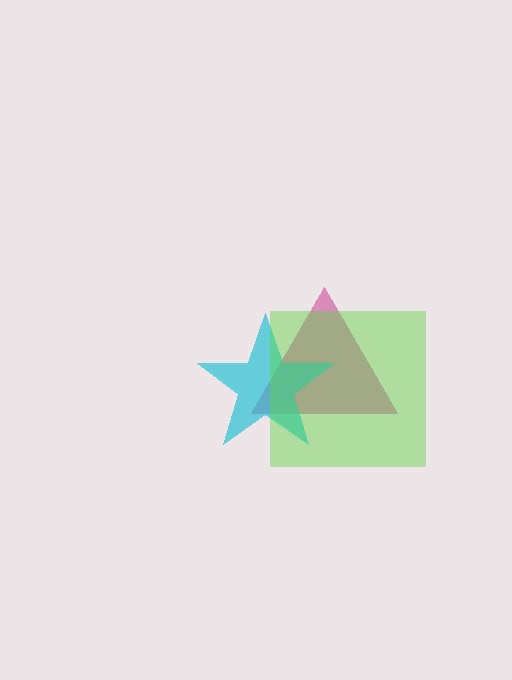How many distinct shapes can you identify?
There are 3 distinct shapes: a magenta triangle, a cyan star, a lime square.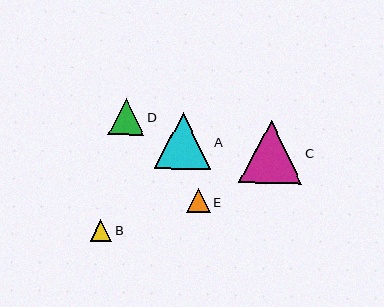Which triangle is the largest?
Triangle C is the largest with a size of approximately 63 pixels.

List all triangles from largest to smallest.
From largest to smallest: C, A, D, E, B.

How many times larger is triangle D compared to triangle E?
Triangle D is approximately 1.5 times the size of triangle E.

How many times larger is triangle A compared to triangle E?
Triangle A is approximately 2.4 times the size of triangle E.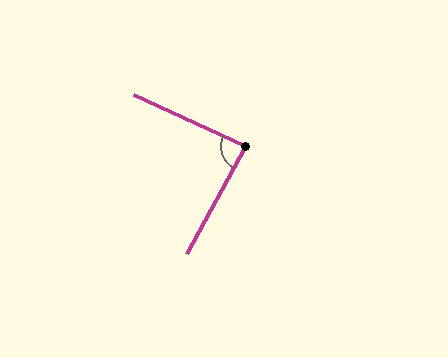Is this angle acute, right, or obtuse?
It is approximately a right angle.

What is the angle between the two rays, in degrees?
Approximately 86 degrees.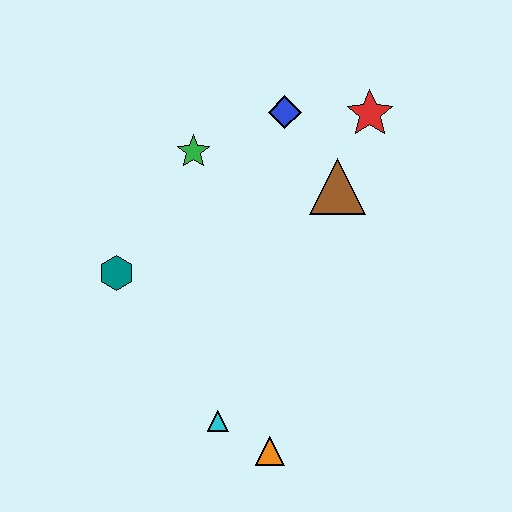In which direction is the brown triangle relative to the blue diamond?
The brown triangle is below the blue diamond.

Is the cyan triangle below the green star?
Yes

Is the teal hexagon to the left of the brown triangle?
Yes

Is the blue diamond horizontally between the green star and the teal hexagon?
No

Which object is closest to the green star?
The blue diamond is closest to the green star.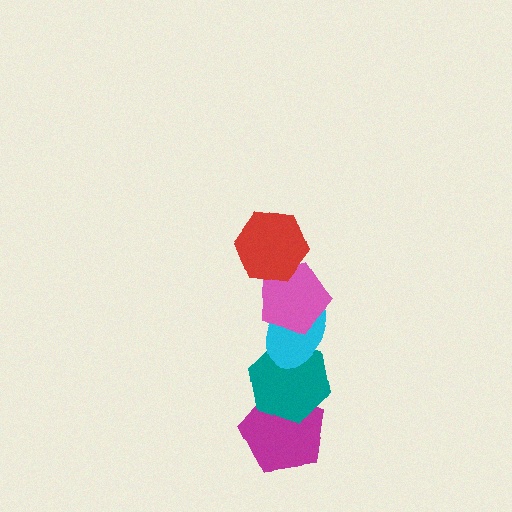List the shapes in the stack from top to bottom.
From top to bottom: the red hexagon, the pink pentagon, the cyan ellipse, the teal hexagon, the magenta pentagon.